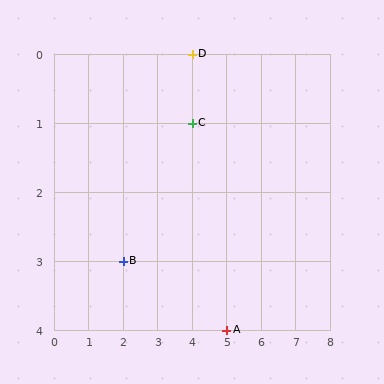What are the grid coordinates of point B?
Point B is at grid coordinates (2, 3).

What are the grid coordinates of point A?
Point A is at grid coordinates (5, 4).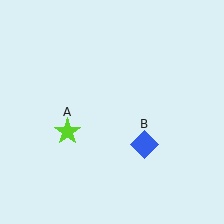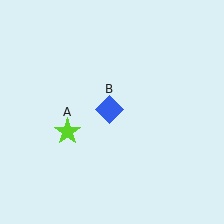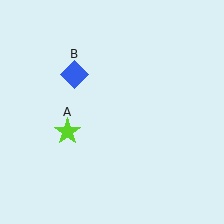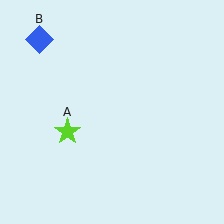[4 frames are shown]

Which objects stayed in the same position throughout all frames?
Lime star (object A) remained stationary.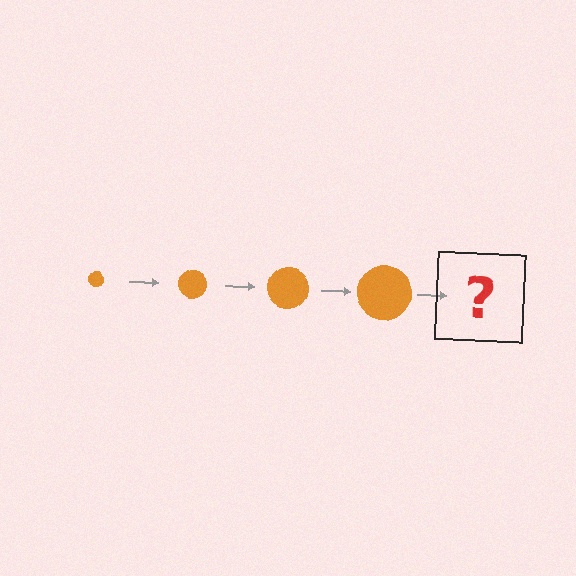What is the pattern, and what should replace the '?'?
The pattern is that the circle gets progressively larger each step. The '?' should be an orange circle, larger than the previous one.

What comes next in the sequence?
The next element should be an orange circle, larger than the previous one.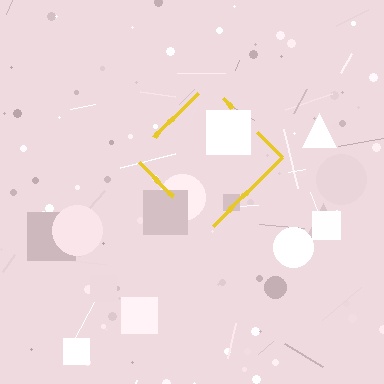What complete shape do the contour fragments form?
The contour fragments form a diamond.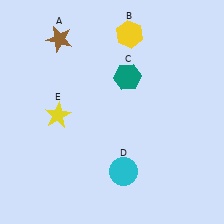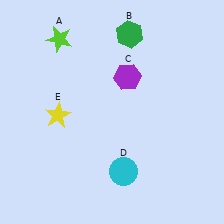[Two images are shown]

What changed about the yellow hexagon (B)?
In Image 1, B is yellow. In Image 2, it changed to green.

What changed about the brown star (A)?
In Image 1, A is brown. In Image 2, it changed to lime.